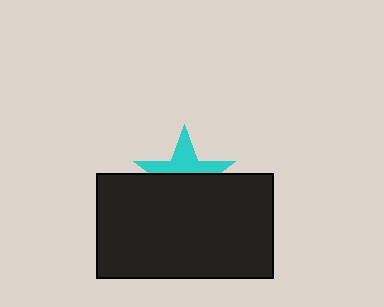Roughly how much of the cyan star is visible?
About half of it is visible (roughly 45%).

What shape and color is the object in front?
The object in front is a black rectangle.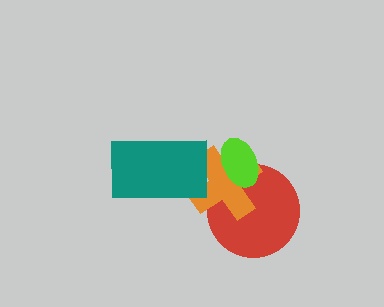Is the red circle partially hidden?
Yes, it is partially covered by another shape.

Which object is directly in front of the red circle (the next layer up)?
The orange cross is directly in front of the red circle.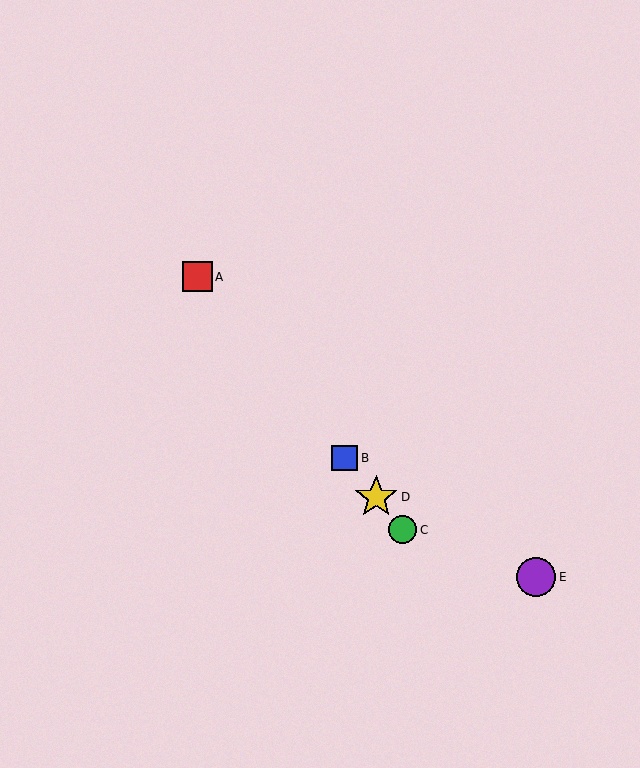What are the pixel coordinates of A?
Object A is at (197, 277).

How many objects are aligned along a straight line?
4 objects (A, B, C, D) are aligned along a straight line.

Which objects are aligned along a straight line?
Objects A, B, C, D are aligned along a straight line.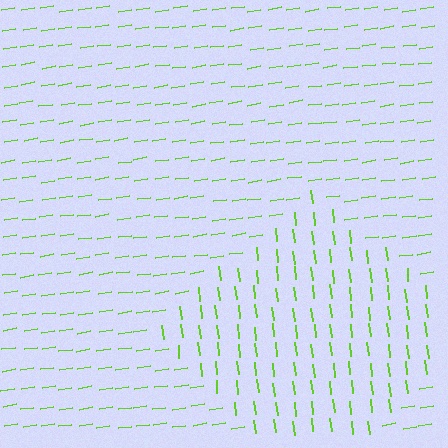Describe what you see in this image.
The image is filled with small lime line segments. A diamond region in the image has lines oriented differently from the surrounding lines, creating a visible texture boundary.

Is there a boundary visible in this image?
Yes, there is a texture boundary formed by a change in line orientation.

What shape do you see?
I see a diamond.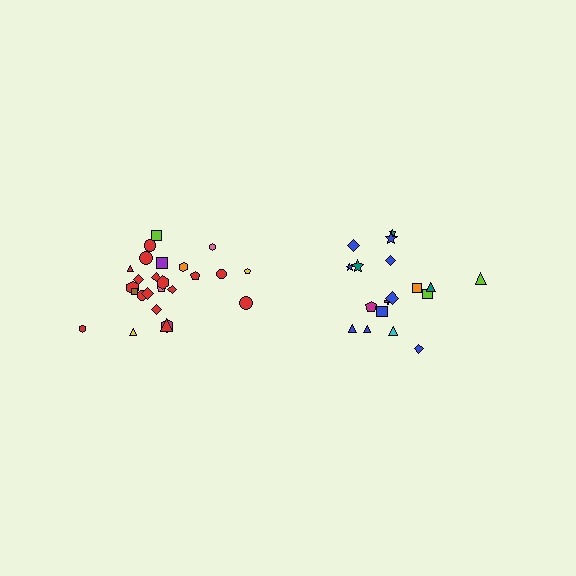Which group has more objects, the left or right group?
The left group.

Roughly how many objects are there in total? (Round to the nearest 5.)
Roughly 45 objects in total.